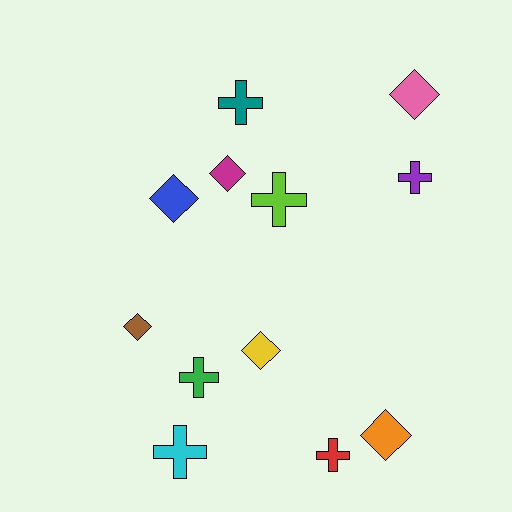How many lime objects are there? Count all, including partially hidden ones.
There is 1 lime object.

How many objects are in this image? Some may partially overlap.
There are 12 objects.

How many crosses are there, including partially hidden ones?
There are 6 crosses.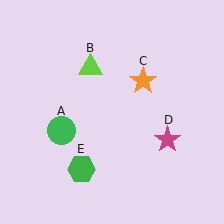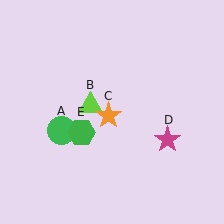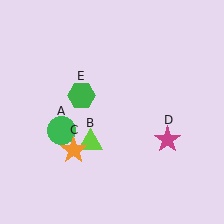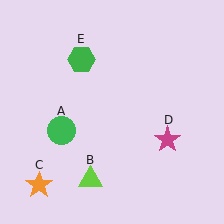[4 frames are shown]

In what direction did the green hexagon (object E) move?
The green hexagon (object E) moved up.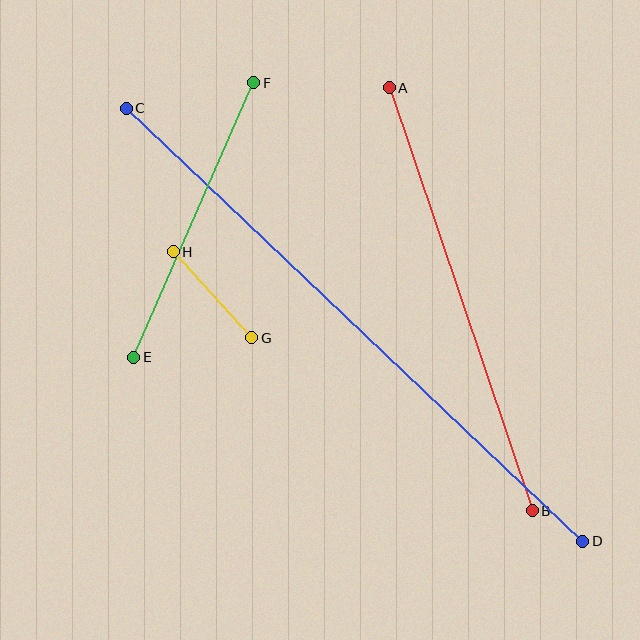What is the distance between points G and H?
The distance is approximately 116 pixels.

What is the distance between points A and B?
The distance is approximately 446 pixels.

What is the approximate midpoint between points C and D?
The midpoint is at approximately (355, 325) pixels.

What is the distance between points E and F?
The distance is approximately 300 pixels.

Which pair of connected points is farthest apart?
Points C and D are farthest apart.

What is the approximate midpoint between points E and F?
The midpoint is at approximately (194, 220) pixels.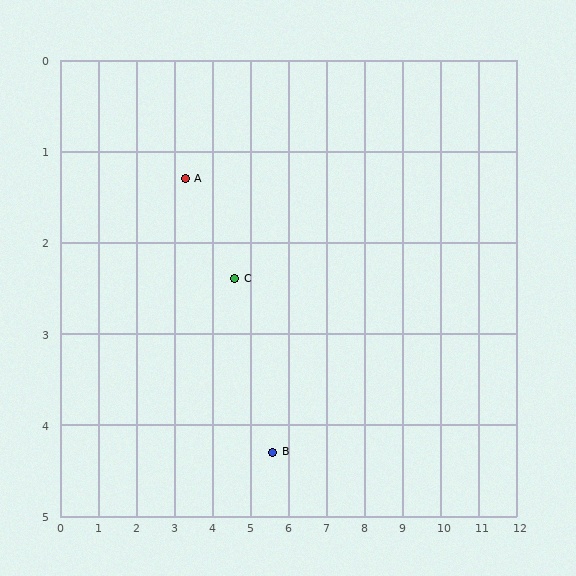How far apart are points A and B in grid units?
Points A and B are about 3.8 grid units apart.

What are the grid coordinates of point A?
Point A is at approximately (3.3, 1.3).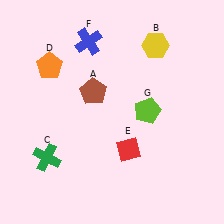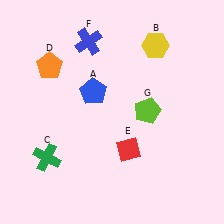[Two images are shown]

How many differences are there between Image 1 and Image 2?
There is 1 difference between the two images.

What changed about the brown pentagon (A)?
In Image 1, A is brown. In Image 2, it changed to blue.